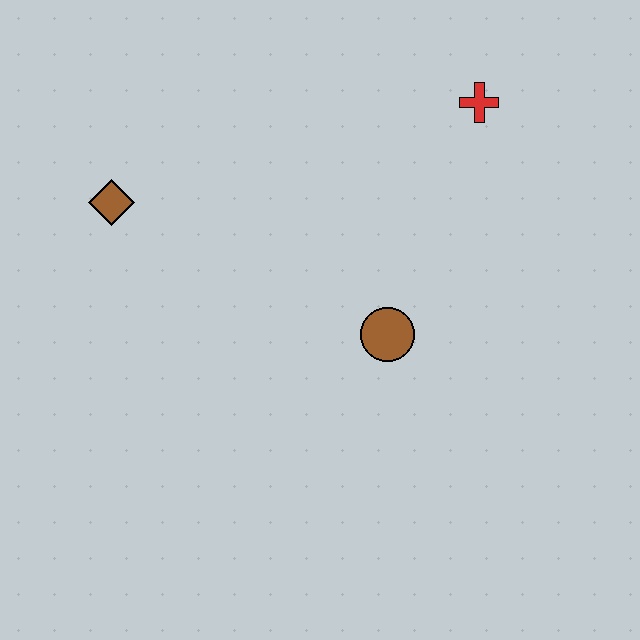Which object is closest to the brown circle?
The red cross is closest to the brown circle.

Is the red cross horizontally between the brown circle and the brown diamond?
No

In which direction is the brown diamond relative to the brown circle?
The brown diamond is to the left of the brown circle.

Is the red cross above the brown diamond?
Yes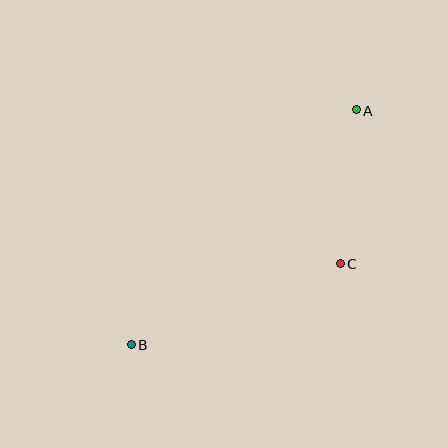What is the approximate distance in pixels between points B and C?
The distance between B and C is approximately 224 pixels.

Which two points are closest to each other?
Points A and C are closest to each other.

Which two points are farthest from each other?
Points A and B are farthest from each other.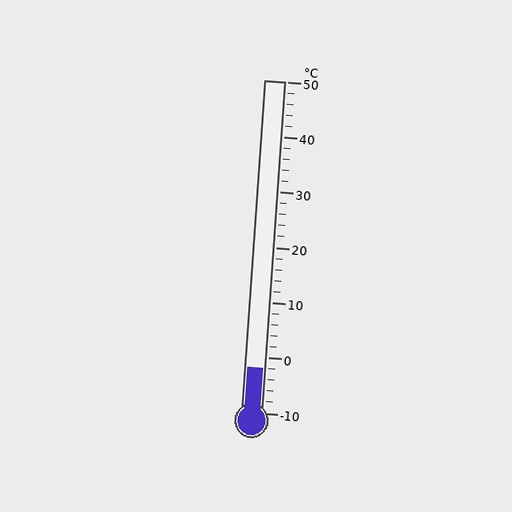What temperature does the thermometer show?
The thermometer shows approximately -2°C.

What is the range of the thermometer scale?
The thermometer scale ranges from -10°C to 50°C.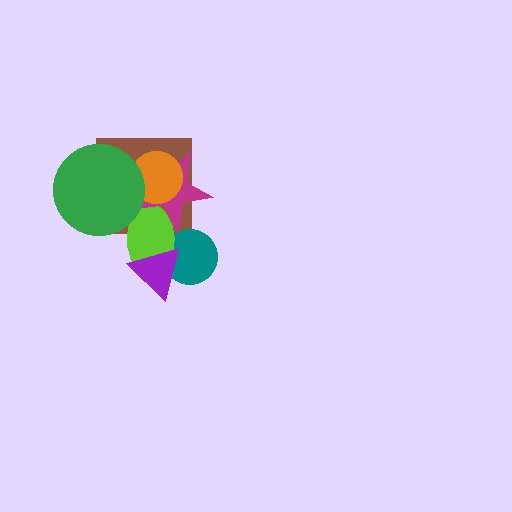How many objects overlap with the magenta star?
4 objects overlap with the magenta star.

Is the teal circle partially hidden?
Yes, it is partially covered by another shape.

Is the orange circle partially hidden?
Yes, it is partially covered by another shape.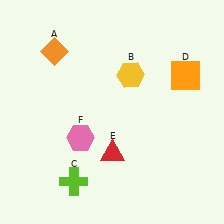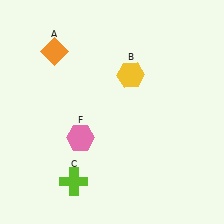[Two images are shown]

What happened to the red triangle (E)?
The red triangle (E) was removed in Image 2. It was in the bottom-right area of Image 1.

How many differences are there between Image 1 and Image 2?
There are 2 differences between the two images.